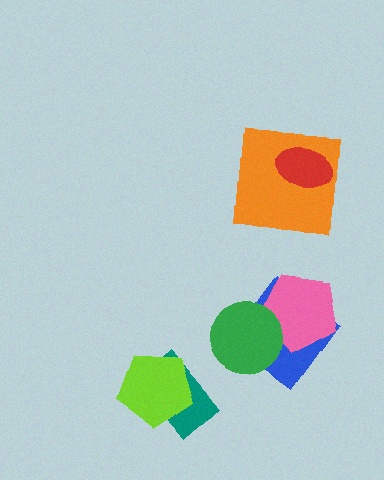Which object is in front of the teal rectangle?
The lime pentagon is in front of the teal rectangle.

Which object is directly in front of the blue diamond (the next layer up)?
The pink pentagon is directly in front of the blue diamond.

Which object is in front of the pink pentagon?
The green circle is in front of the pink pentagon.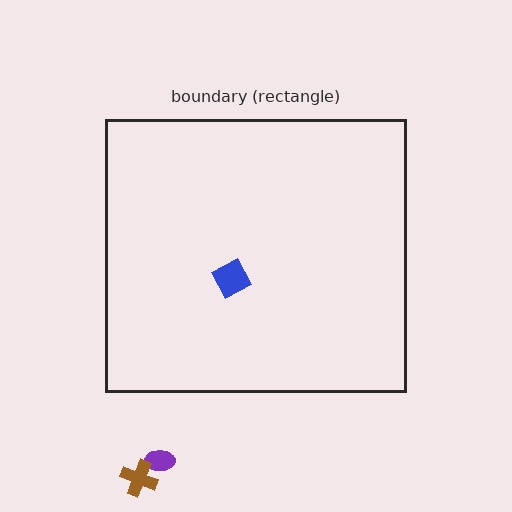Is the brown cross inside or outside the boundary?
Outside.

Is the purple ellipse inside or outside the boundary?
Outside.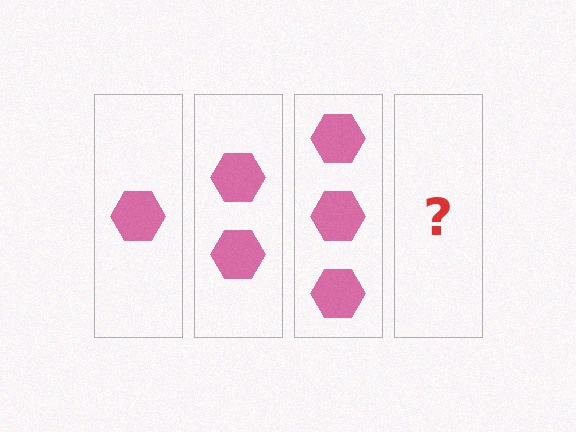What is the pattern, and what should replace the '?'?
The pattern is that each step adds one more hexagon. The '?' should be 4 hexagons.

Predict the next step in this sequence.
The next step is 4 hexagons.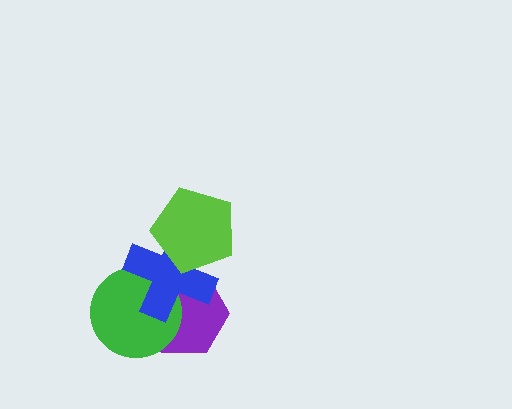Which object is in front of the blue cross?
The lime pentagon is in front of the blue cross.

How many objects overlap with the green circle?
2 objects overlap with the green circle.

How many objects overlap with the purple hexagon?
2 objects overlap with the purple hexagon.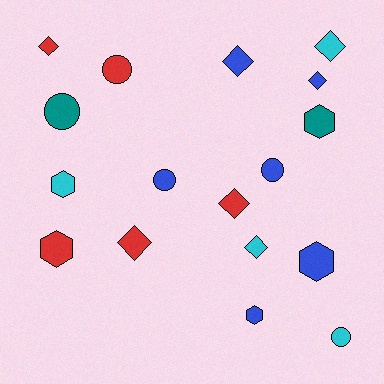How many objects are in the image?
There are 17 objects.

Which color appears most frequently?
Blue, with 6 objects.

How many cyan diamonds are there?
There are 2 cyan diamonds.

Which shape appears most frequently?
Diamond, with 7 objects.